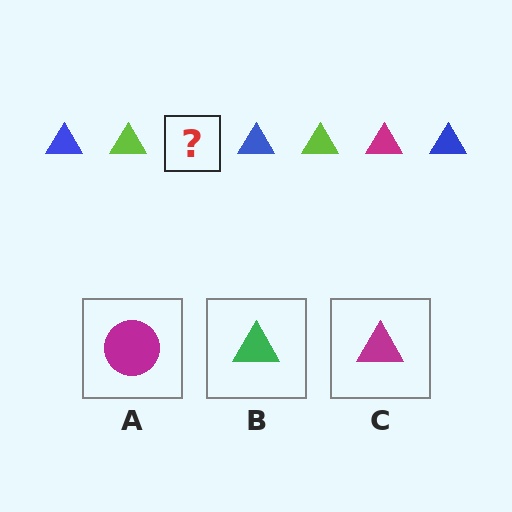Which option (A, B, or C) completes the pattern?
C.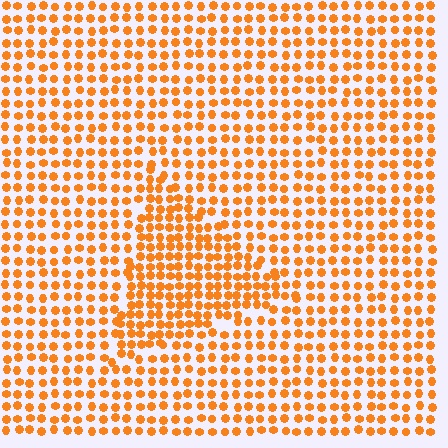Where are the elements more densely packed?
The elements are more densely packed inside the triangle boundary.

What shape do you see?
I see a triangle.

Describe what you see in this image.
The image contains small orange elements arranged at two different densities. A triangle-shaped region is visible where the elements are more densely packed than the surrounding area.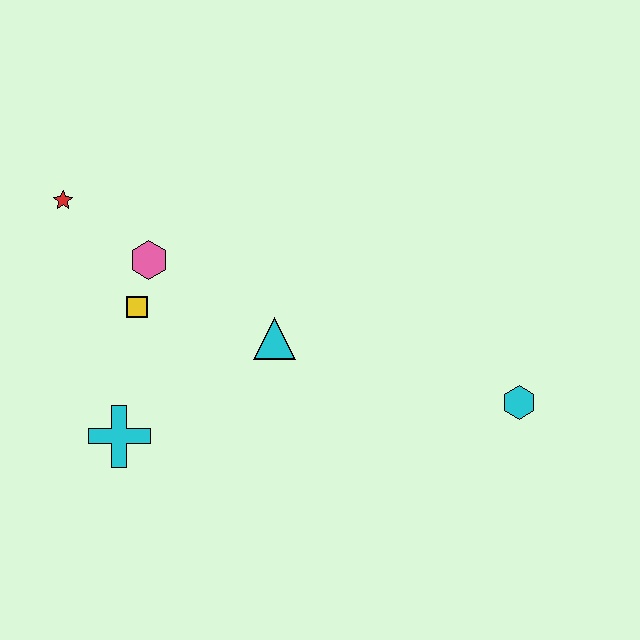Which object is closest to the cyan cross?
The yellow square is closest to the cyan cross.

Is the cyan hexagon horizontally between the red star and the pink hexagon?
No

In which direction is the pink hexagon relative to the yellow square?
The pink hexagon is above the yellow square.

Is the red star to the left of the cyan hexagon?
Yes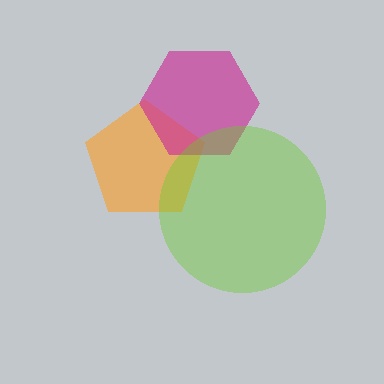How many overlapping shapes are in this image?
There are 3 overlapping shapes in the image.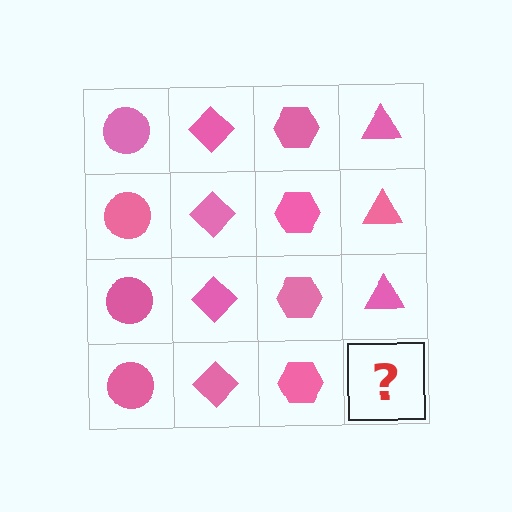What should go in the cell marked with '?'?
The missing cell should contain a pink triangle.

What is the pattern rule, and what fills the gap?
The rule is that each column has a consistent shape. The gap should be filled with a pink triangle.